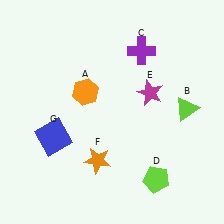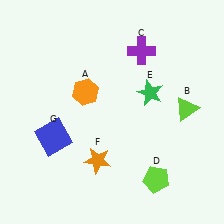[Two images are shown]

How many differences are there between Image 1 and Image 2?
There is 1 difference between the two images.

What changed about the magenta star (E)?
In Image 1, E is magenta. In Image 2, it changed to green.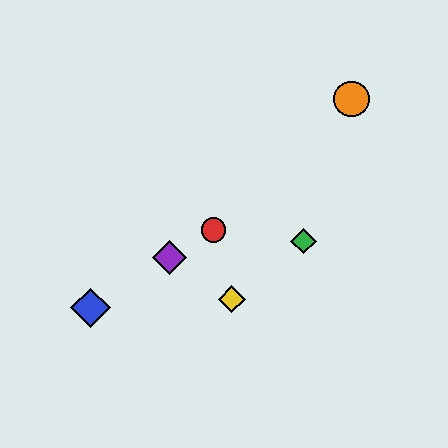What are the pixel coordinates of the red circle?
The red circle is at (213, 230).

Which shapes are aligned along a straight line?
The red circle, the blue diamond, the purple diamond are aligned along a straight line.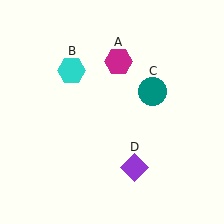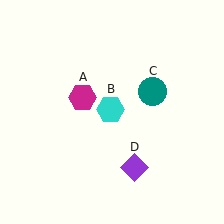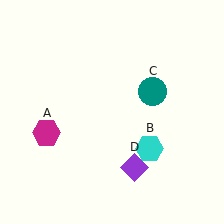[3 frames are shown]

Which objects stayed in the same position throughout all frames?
Teal circle (object C) and purple diamond (object D) remained stationary.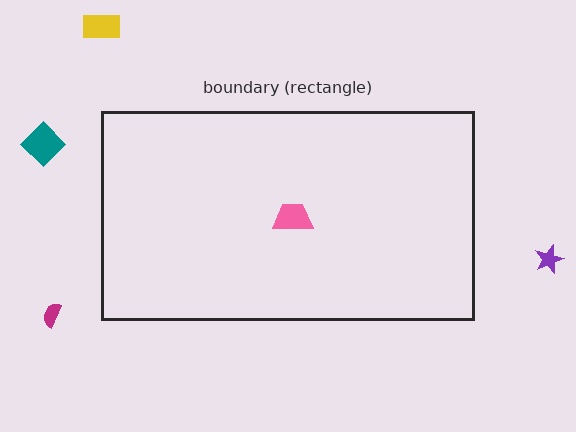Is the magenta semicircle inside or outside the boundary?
Outside.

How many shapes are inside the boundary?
1 inside, 4 outside.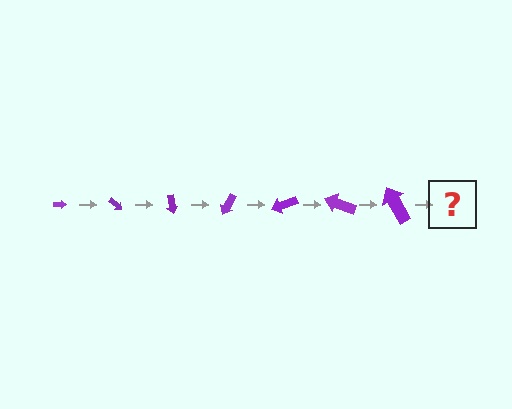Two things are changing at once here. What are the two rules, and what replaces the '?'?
The two rules are that the arrow grows larger each step and it rotates 40 degrees each step. The '?' should be an arrow, larger than the previous one and rotated 280 degrees from the start.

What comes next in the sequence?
The next element should be an arrow, larger than the previous one and rotated 280 degrees from the start.